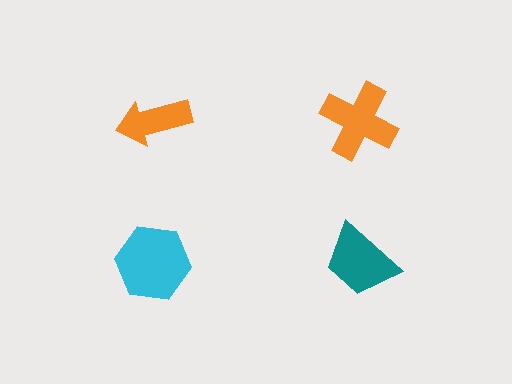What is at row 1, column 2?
An orange cross.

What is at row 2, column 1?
A cyan hexagon.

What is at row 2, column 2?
A teal trapezoid.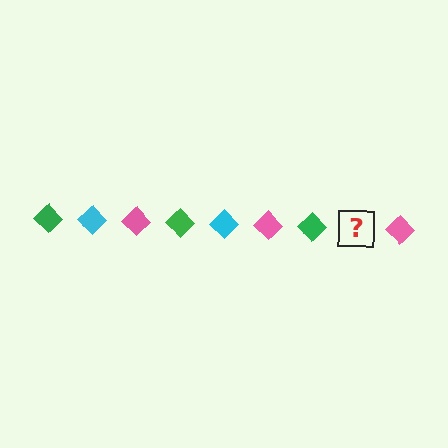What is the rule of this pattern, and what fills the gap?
The rule is that the pattern cycles through green, cyan, pink diamonds. The gap should be filled with a cyan diamond.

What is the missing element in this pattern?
The missing element is a cyan diamond.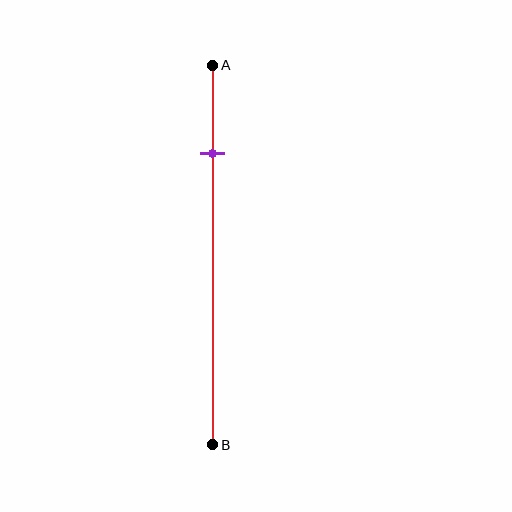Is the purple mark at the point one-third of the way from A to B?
No, the mark is at about 25% from A, not at the 33% one-third point.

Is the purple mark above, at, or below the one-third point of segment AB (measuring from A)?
The purple mark is above the one-third point of segment AB.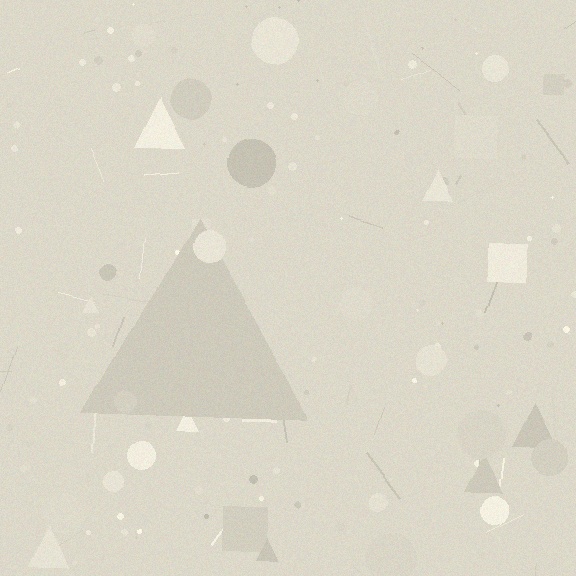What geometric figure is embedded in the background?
A triangle is embedded in the background.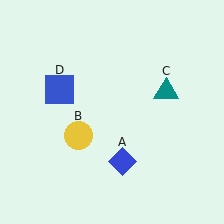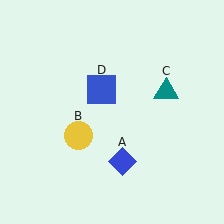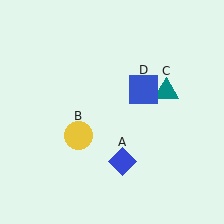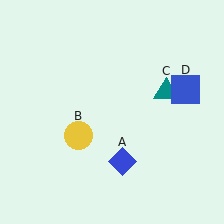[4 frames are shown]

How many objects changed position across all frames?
1 object changed position: blue square (object D).